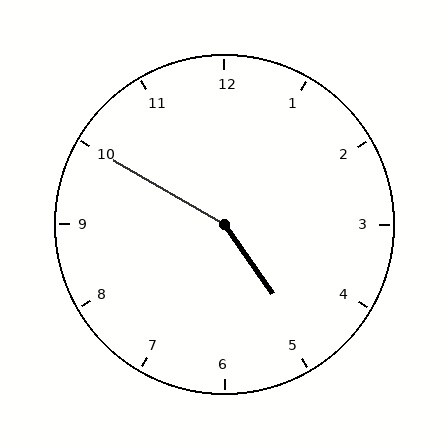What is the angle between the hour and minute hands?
Approximately 155 degrees.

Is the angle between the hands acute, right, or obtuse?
It is obtuse.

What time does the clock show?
4:50.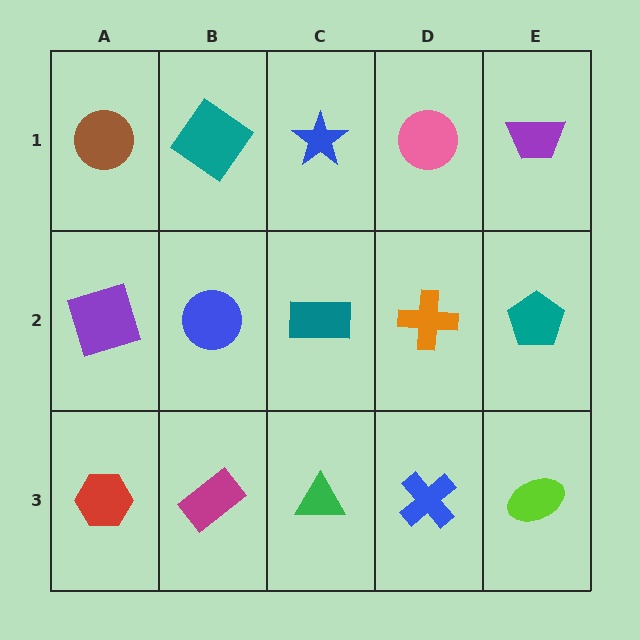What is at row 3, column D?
A blue cross.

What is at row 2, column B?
A blue circle.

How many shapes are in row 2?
5 shapes.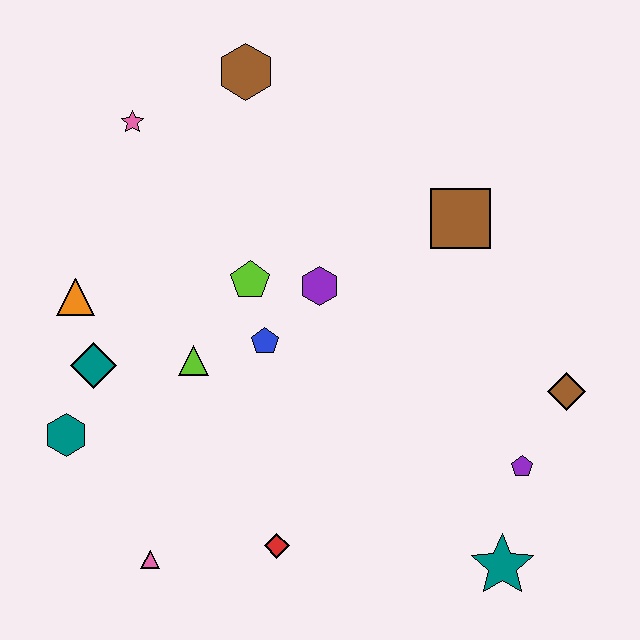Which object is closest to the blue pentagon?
The lime pentagon is closest to the blue pentagon.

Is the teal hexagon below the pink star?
Yes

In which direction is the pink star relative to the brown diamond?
The pink star is to the left of the brown diamond.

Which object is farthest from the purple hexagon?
The teal star is farthest from the purple hexagon.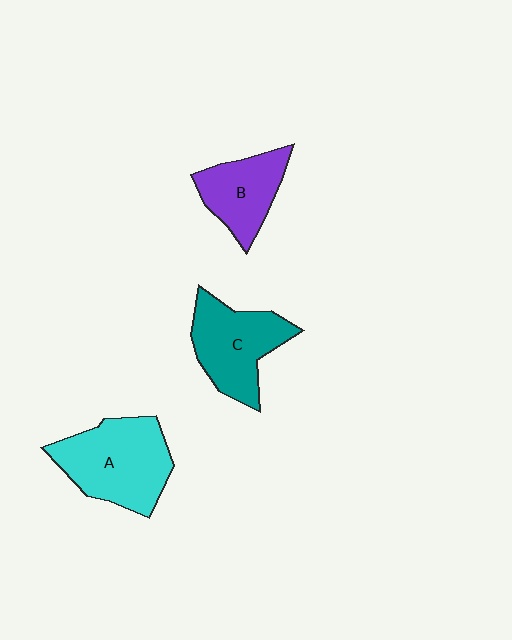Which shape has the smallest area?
Shape B (purple).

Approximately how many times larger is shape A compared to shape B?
Approximately 1.5 times.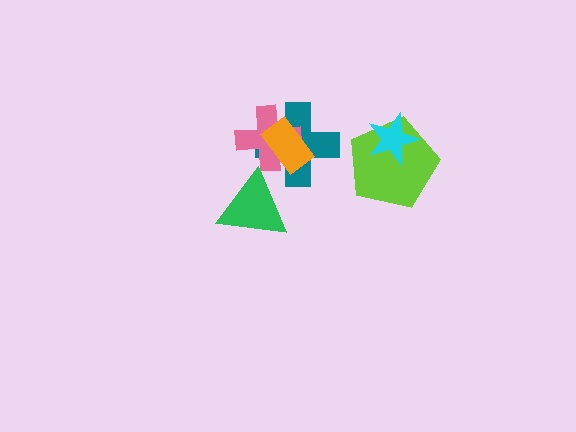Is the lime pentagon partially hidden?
Yes, it is partially covered by another shape.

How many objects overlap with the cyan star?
1 object overlaps with the cyan star.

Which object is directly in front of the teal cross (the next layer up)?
The pink cross is directly in front of the teal cross.